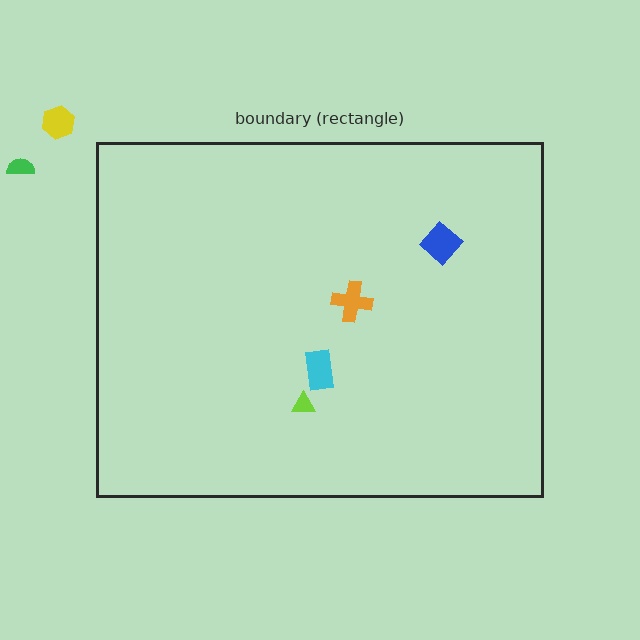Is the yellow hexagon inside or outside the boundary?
Outside.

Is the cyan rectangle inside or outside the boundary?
Inside.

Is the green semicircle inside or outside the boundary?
Outside.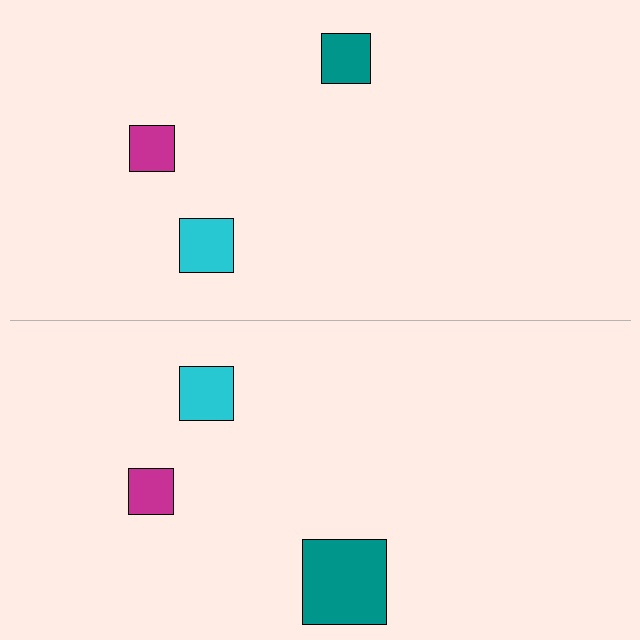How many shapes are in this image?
There are 6 shapes in this image.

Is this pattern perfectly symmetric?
No, the pattern is not perfectly symmetric. The teal square on the bottom side has a different size than its mirror counterpart.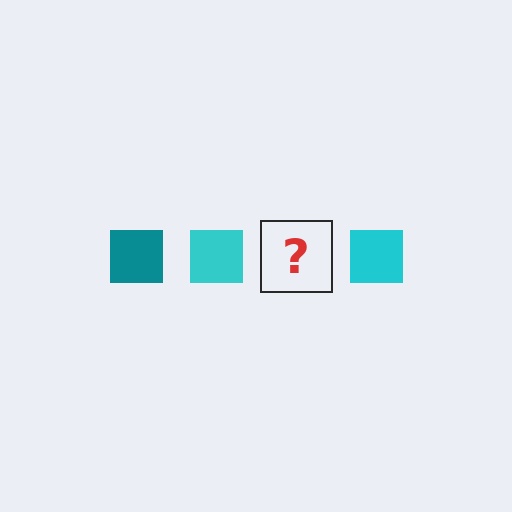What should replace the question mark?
The question mark should be replaced with a teal square.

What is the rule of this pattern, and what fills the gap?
The rule is that the pattern cycles through teal, cyan squares. The gap should be filled with a teal square.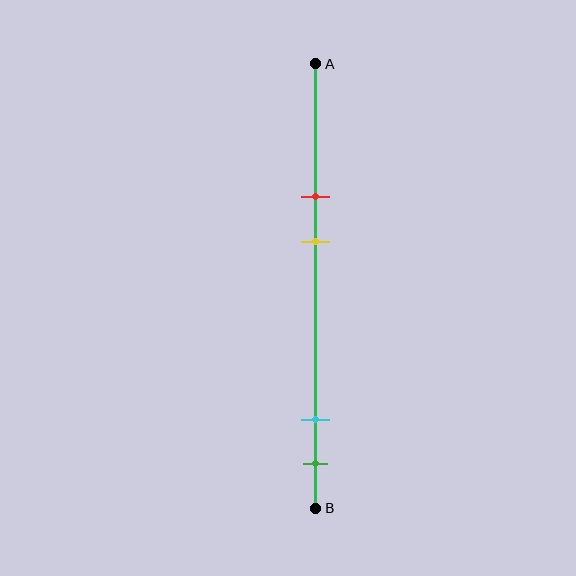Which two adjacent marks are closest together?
The cyan and green marks are the closest adjacent pair.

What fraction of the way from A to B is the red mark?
The red mark is approximately 30% (0.3) of the way from A to B.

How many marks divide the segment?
There are 4 marks dividing the segment.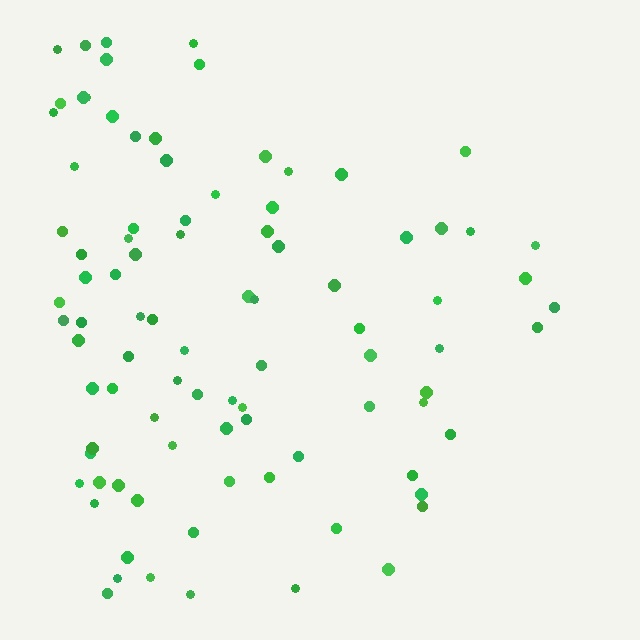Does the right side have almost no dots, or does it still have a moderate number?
Still a moderate number, just noticeably fewer than the left.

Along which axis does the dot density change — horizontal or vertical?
Horizontal.